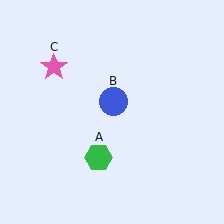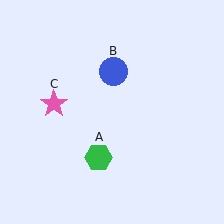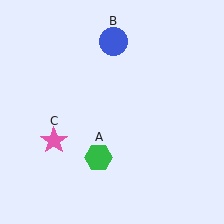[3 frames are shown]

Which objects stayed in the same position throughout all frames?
Green hexagon (object A) remained stationary.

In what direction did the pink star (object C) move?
The pink star (object C) moved down.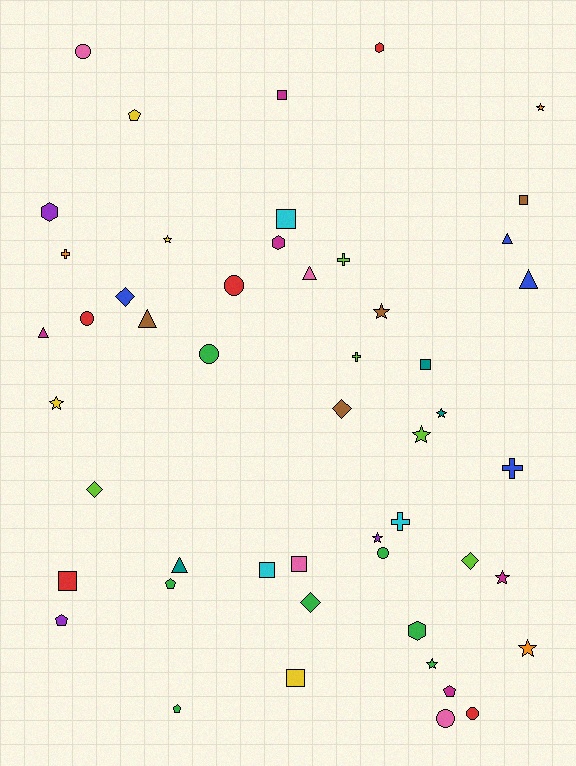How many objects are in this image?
There are 50 objects.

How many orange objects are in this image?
There are 3 orange objects.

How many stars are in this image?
There are 10 stars.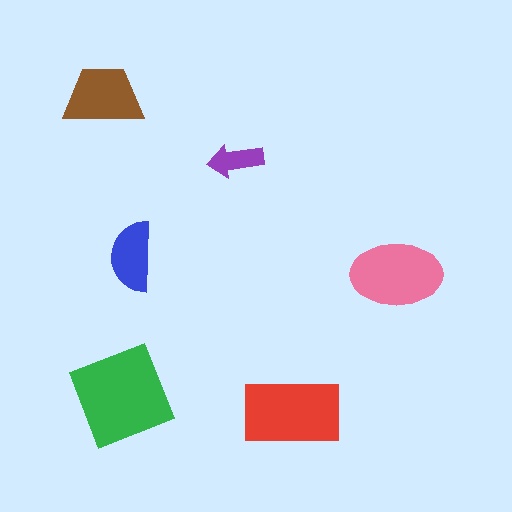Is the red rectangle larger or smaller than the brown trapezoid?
Larger.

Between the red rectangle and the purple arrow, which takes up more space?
The red rectangle.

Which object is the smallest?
The purple arrow.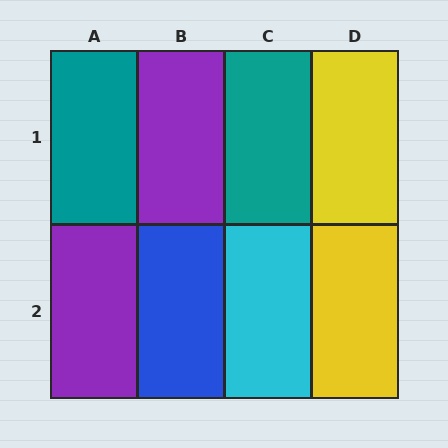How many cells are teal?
2 cells are teal.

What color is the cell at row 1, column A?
Teal.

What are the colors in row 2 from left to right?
Purple, blue, cyan, yellow.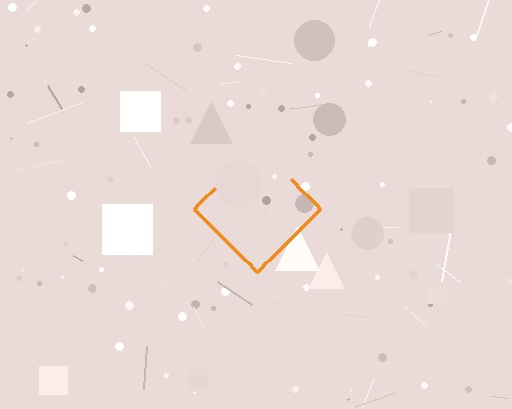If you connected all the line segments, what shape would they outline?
They would outline a diamond.